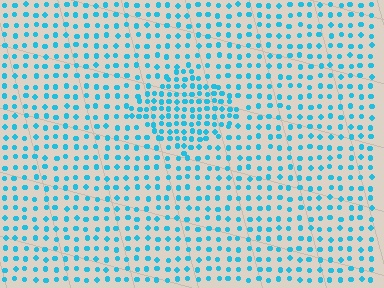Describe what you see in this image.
The image contains small cyan elements arranged at two different densities. A diamond-shaped region is visible where the elements are more densely packed than the surrounding area.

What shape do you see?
I see a diamond.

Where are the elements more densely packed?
The elements are more densely packed inside the diamond boundary.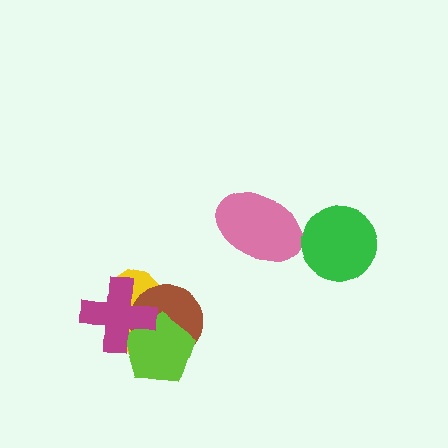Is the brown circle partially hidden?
Yes, it is partially covered by another shape.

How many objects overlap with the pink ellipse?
0 objects overlap with the pink ellipse.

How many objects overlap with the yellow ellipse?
3 objects overlap with the yellow ellipse.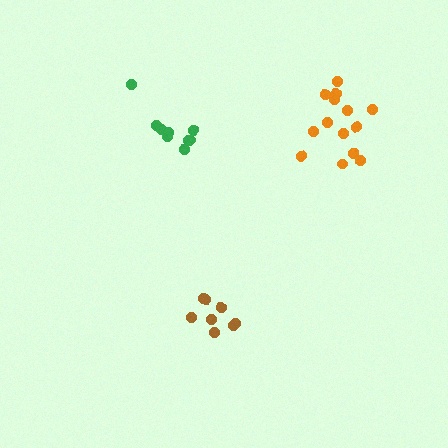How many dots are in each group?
Group 1: 14 dots, Group 2: 8 dots, Group 3: 9 dots (31 total).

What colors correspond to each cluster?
The clusters are colored: orange, brown, green.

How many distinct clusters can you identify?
There are 3 distinct clusters.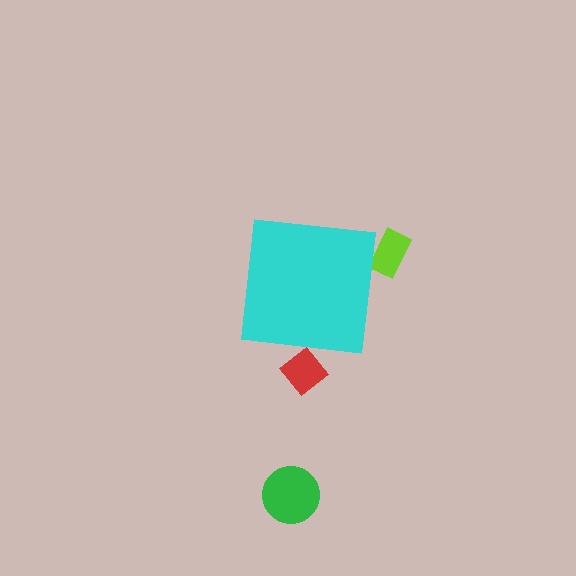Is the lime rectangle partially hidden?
Yes, the lime rectangle is partially hidden behind the cyan square.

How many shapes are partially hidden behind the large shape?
2 shapes are partially hidden.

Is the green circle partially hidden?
No, the green circle is fully visible.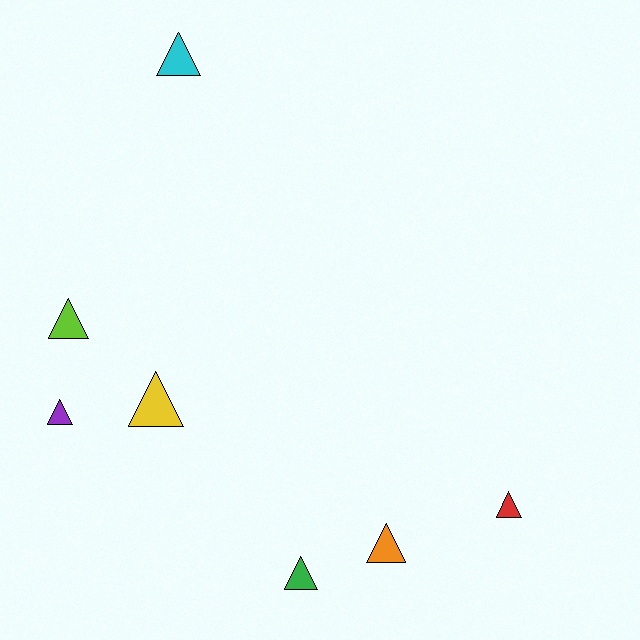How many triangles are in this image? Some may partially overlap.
There are 7 triangles.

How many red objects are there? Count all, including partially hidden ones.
There is 1 red object.